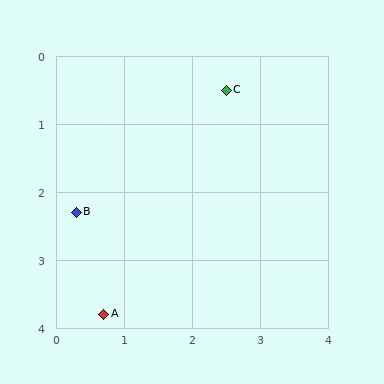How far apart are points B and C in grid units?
Points B and C are about 2.8 grid units apart.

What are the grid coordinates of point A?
Point A is at approximately (0.7, 3.8).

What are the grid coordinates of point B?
Point B is at approximately (0.3, 2.3).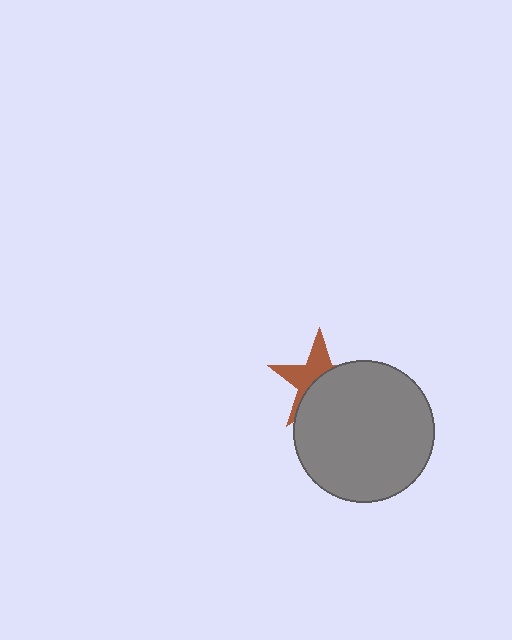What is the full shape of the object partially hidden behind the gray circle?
The partially hidden object is a brown star.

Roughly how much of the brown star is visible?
A small part of it is visible (roughly 45%).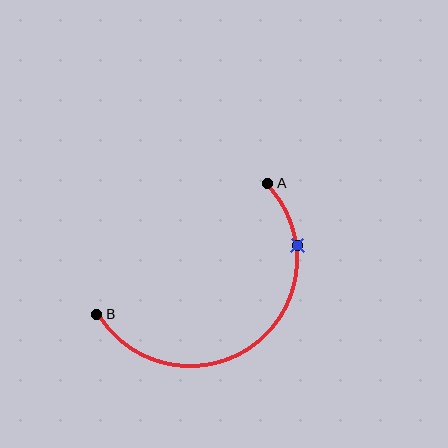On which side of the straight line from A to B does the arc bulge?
The arc bulges below and to the right of the straight line connecting A and B.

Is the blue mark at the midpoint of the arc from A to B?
No. The blue mark lies on the arc but is closer to endpoint A. The arc midpoint would be at the point on the curve equidistant along the arc from both A and B.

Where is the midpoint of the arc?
The arc midpoint is the point on the curve farthest from the straight line joining A and B. It sits below and to the right of that line.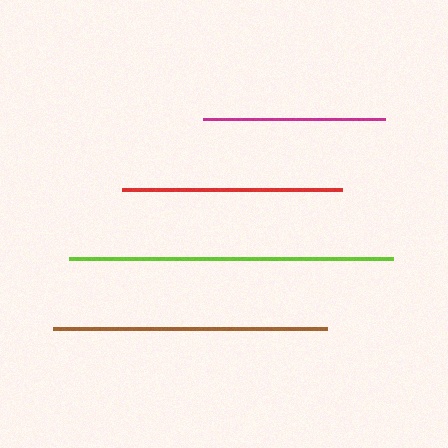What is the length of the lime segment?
The lime segment is approximately 323 pixels long.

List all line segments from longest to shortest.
From longest to shortest: lime, brown, red, magenta.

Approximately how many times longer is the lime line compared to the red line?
The lime line is approximately 1.5 times the length of the red line.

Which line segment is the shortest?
The magenta line is the shortest at approximately 182 pixels.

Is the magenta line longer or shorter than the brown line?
The brown line is longer than the magenta line.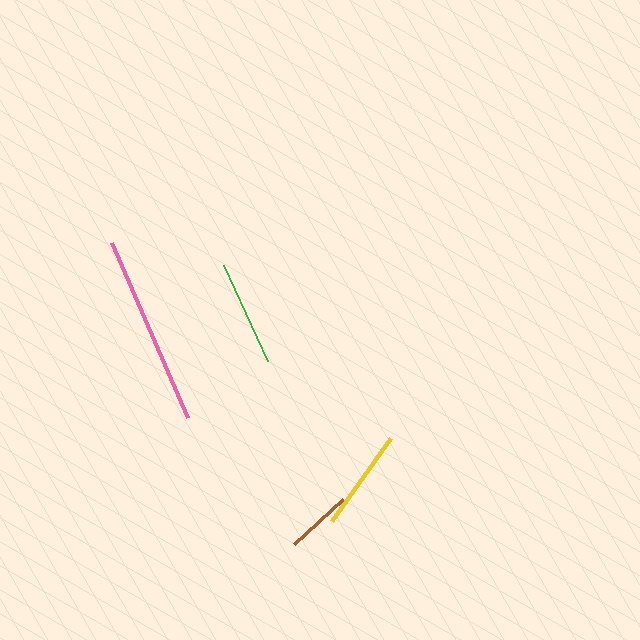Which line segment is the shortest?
The brown line is the shortest at approximately 67 pixels.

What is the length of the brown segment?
The brown segment is approximately 67 pixels long.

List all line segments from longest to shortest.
From longest to shortest: pink, green, yellow, brown.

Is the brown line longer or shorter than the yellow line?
The yellow line is longer than the brown line.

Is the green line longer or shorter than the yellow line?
The green line is longer than the yellow line.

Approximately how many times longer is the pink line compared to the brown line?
The pink line is approximately 2.9 times the length of the brown line.